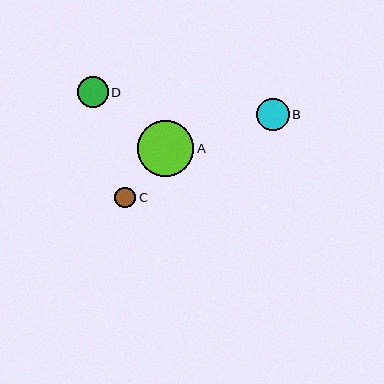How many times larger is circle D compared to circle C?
Circle D is approximately 1.5 times the size of circle C.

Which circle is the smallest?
Circle C is the smallest with a size of approximately 21 pixels.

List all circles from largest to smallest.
From largest to smallest: A, B, D, C.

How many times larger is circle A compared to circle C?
Circle A is approximately 2.7 times the size of circle C.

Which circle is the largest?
Circle A is the largest with a size of approximately 56 pixels.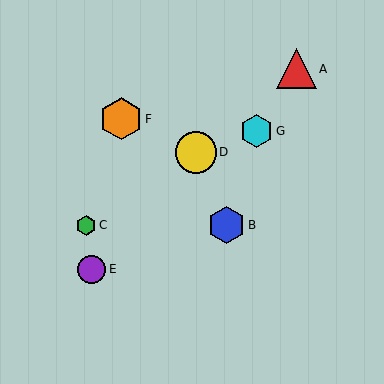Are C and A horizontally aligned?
No, C is at y≈225 and A is at y≈69.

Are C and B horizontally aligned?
Yes, both are at y≈225.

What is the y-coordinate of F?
Object F is at y≈119.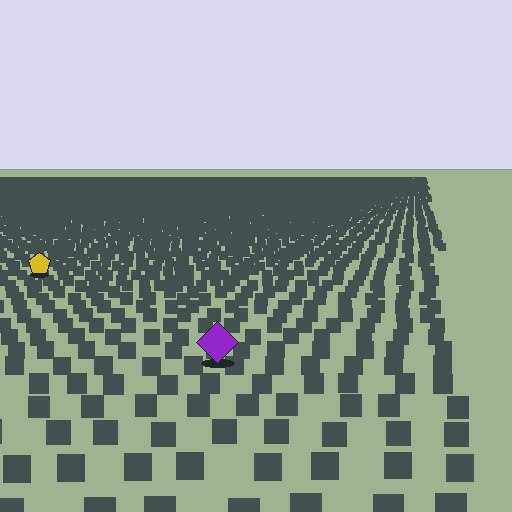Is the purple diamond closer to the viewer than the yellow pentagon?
Yes. The purple diamond is closer — you can tell from the texture gradient: the ground texture is coarser near it.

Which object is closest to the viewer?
The purple diamond is closest. The texture marks near it are larger and more spread out.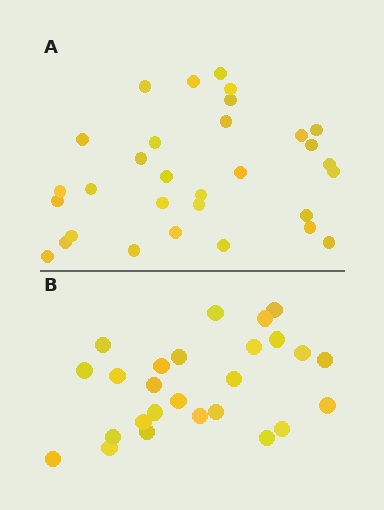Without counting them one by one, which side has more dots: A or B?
Region A (the top region) has more dots.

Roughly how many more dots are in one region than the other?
Region A has about 5 more dots than region B.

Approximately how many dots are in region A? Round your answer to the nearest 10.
About 30 dots. (The exact count is 31, which rounds to 30.)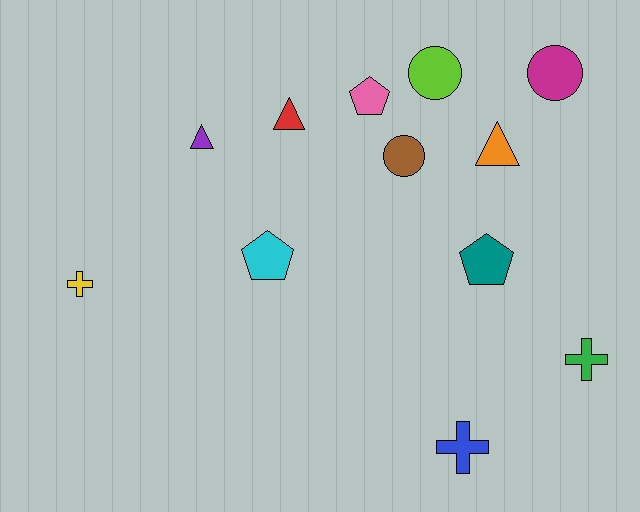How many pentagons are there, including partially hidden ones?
There are 3 pentagons.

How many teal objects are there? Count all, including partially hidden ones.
There is 1 teal object.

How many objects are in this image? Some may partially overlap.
There are 12 objects.